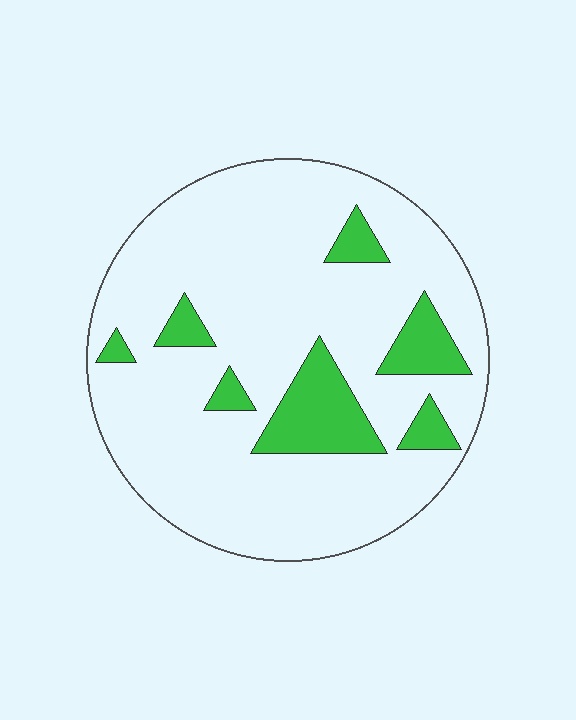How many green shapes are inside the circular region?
7.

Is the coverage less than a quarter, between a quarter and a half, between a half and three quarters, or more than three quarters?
Less than a quarter.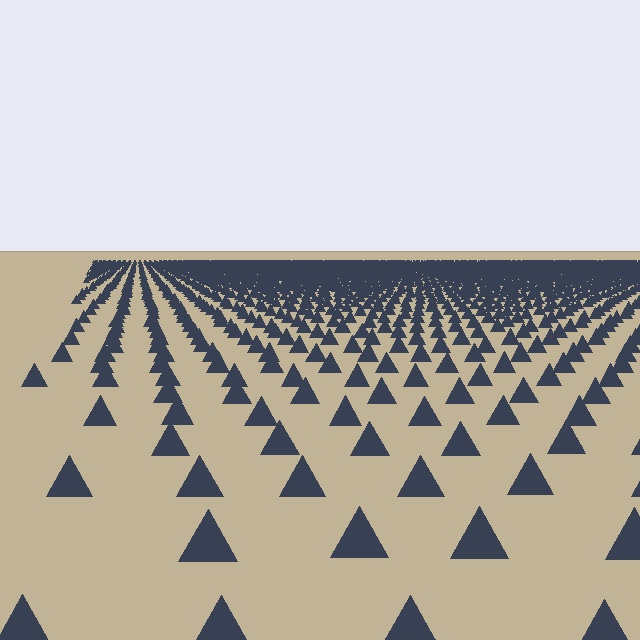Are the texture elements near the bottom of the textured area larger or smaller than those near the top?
Larger. Near the bottom, elements are closer to the viewer and appear at a bigger on-screen size.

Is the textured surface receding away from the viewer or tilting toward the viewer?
The surface is receding away from the viewer. Texture elements get smaller and denser toward the top.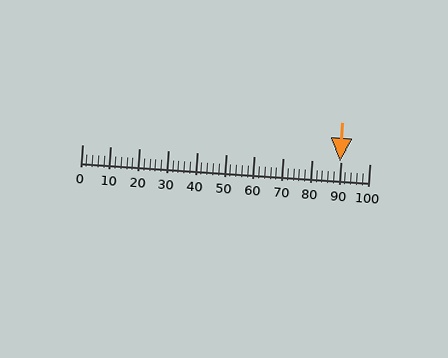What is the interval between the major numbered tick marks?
The major tick marks are spaced 10 units apart.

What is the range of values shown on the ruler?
The ruler shows values from 0 to 100.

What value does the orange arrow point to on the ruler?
The orange arrow points to approximately 90.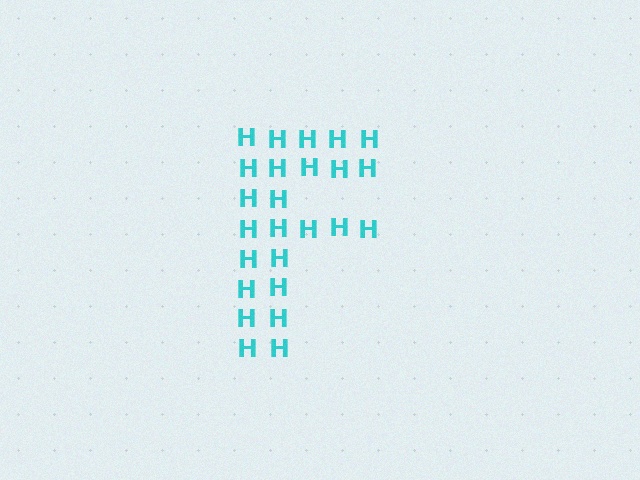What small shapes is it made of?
It is made of small letter H's.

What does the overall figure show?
The overall figure shows the letter F.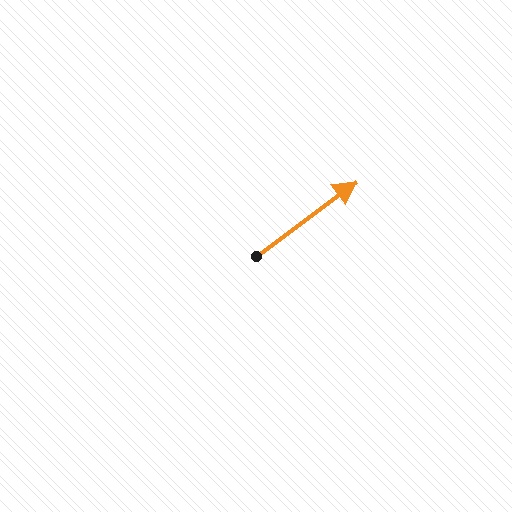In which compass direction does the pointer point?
Northeast.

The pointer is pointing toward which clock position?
Roughly 2 o'clock.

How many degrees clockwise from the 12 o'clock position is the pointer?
Approximately 53 degrees.